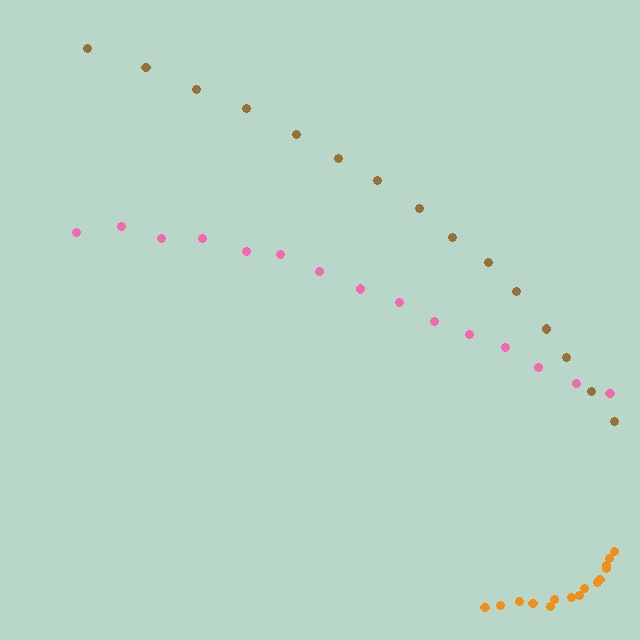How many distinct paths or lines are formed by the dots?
There are 3 distinct paths.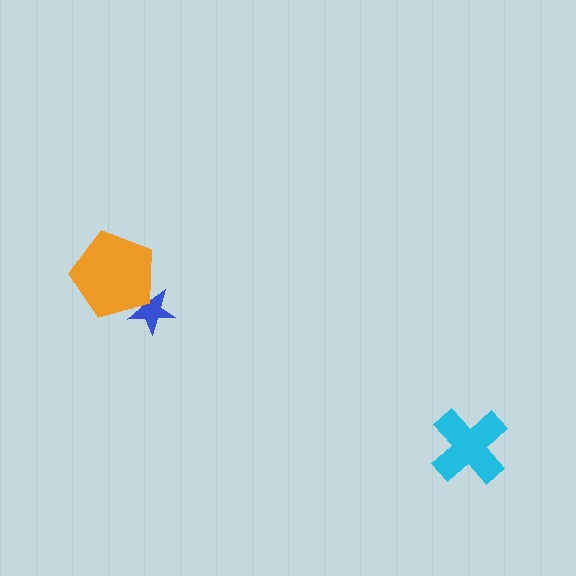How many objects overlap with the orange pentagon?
1 object overlaps with the orange pentagon.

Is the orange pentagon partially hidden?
No, no other shape covers it.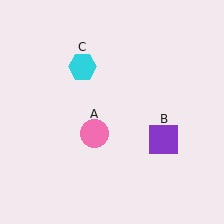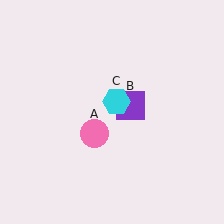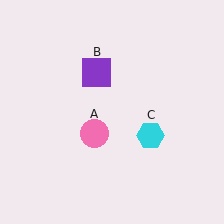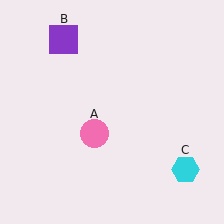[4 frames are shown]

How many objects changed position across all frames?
2 objects changed position: purple square (object B), cyan hexagon (object C).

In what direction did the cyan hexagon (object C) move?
The cyan hexagon (object C) moved down and to the right.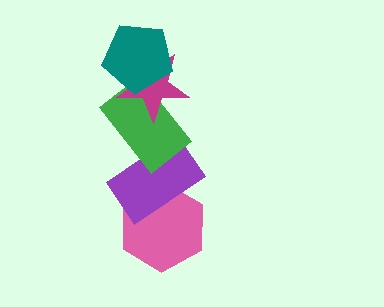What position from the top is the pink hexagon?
The pink hexagon is 5th from the top.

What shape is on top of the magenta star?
The teal pentagon is on top of the magenta star.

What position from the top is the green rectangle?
The green rectangle is 3rd from the top.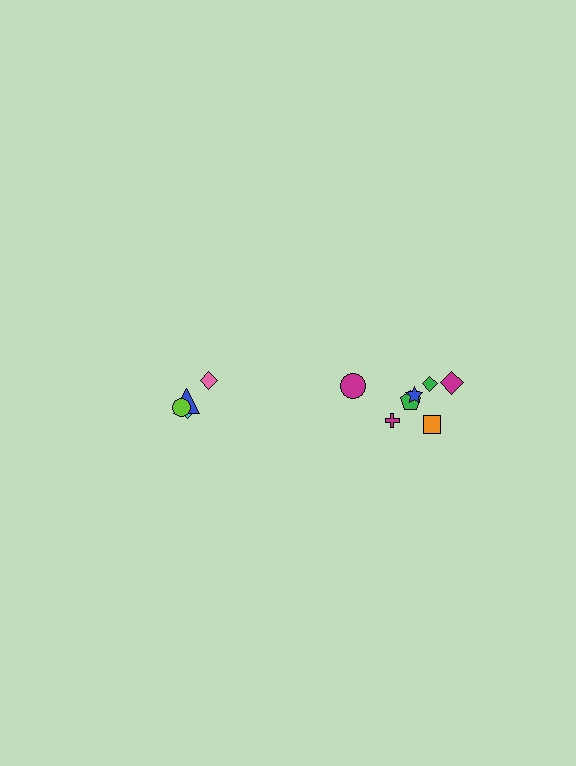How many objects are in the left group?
There are 4 objects.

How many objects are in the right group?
There are 7 objects.